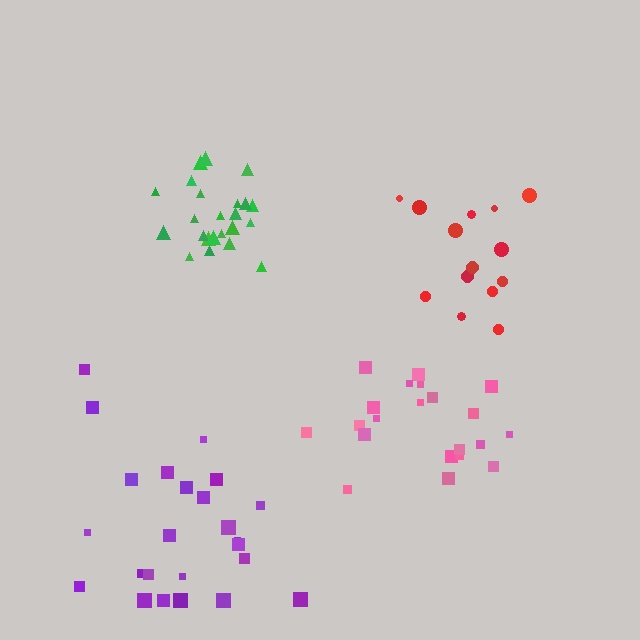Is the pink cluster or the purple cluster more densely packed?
Pink.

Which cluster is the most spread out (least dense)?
Purple.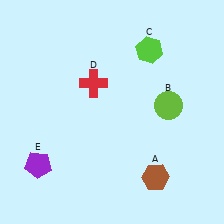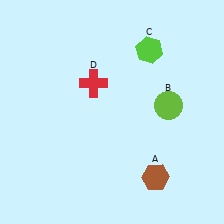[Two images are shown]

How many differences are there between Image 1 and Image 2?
There is 1 difference between the two images.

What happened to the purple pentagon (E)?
The purple pentagon (E) was removed in Image 2. It was in the bottom-left area of Image 1.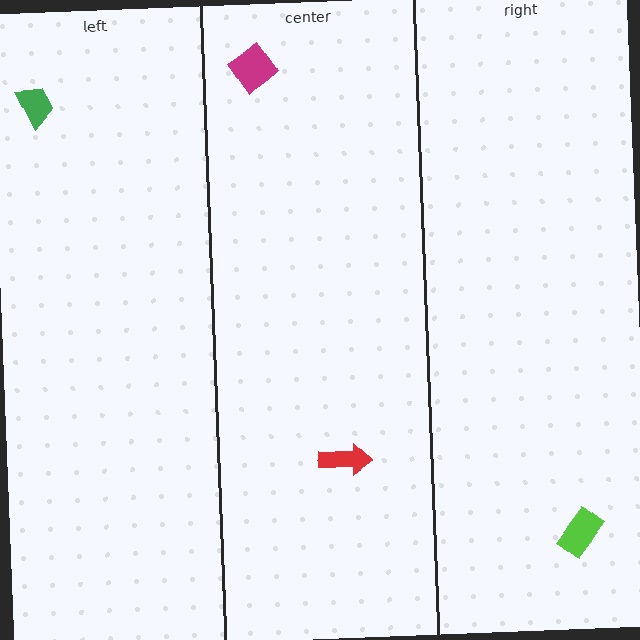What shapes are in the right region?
The lime rectangle.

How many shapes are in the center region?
2.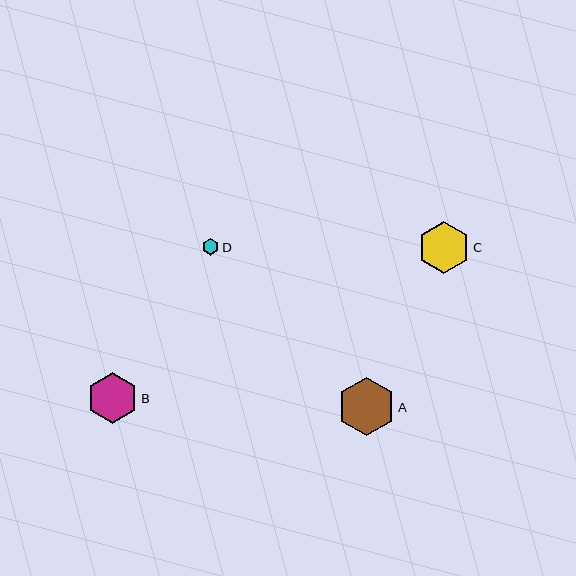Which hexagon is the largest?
Hexagon A is the largest with a size of approximately 58 pixels.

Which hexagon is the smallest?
Hexagon D is the smallest with a size of approximately 17 pixels.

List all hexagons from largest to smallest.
From largest to smallest: A, C, B, D.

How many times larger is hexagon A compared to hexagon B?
Hexagon A is approximately 1.1 times the size of hexagon B.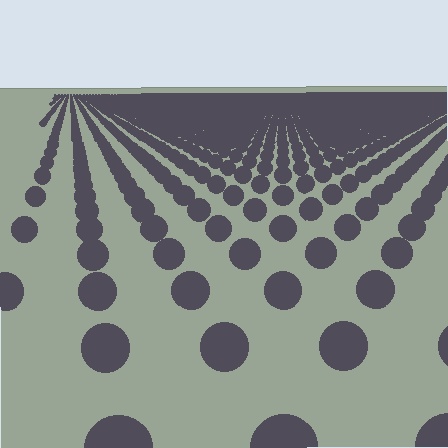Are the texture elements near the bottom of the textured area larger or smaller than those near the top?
Larger. Near the bottom, elements are closer to the viewer and appear at a bigger on-screen size.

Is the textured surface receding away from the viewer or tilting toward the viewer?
The surface is receding away from the viewer. Texture elements get smaller and denser toward the top.